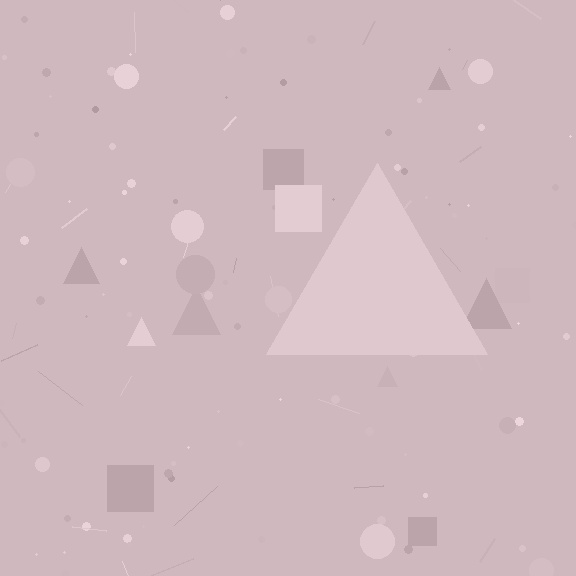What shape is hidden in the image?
A triangle is hidden in the image.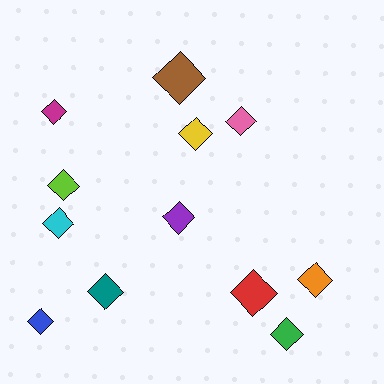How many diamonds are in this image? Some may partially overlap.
There are 12 diamonds.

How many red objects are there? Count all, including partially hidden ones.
There is 1 red object.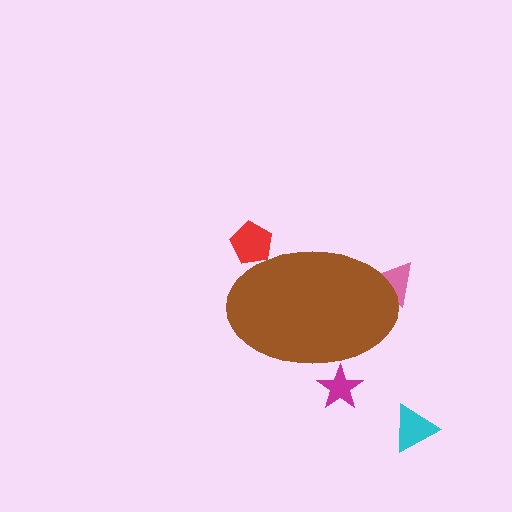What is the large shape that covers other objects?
A brown ellipse.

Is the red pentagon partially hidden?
Yes, the red pentagon is partially hidden behind the brown ellipse.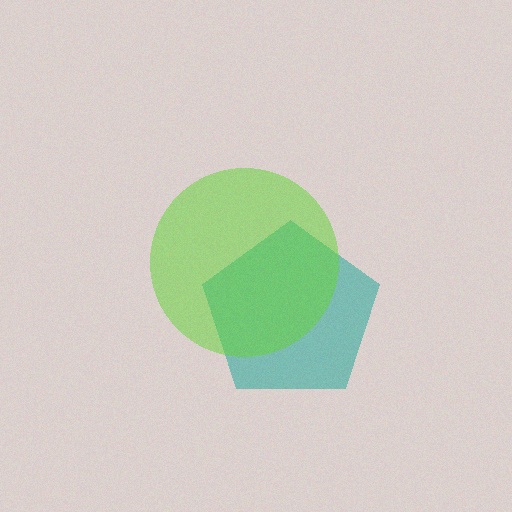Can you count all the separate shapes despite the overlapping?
Yes, there are 2 separate shapes.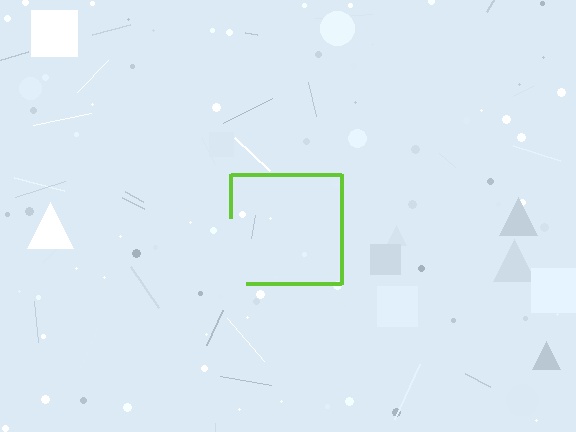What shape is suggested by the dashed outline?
The dashed outline suggests a square.